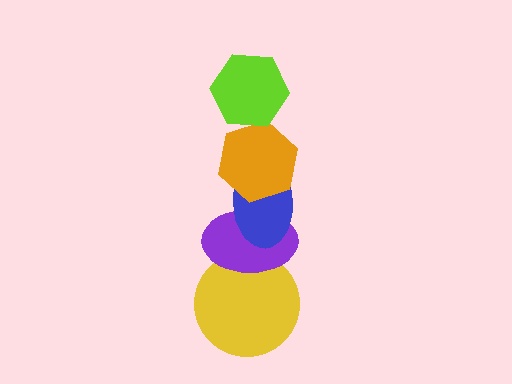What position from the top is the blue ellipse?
The blue ellipse is 3rd from the top.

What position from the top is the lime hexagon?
The lime hexagon is 1st from the top.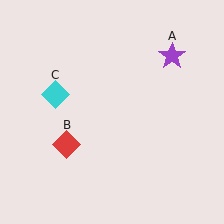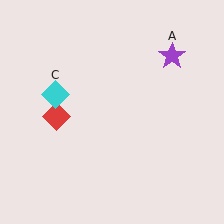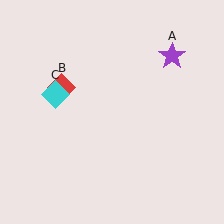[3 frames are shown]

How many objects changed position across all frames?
1 object changed position: red diamond (object B).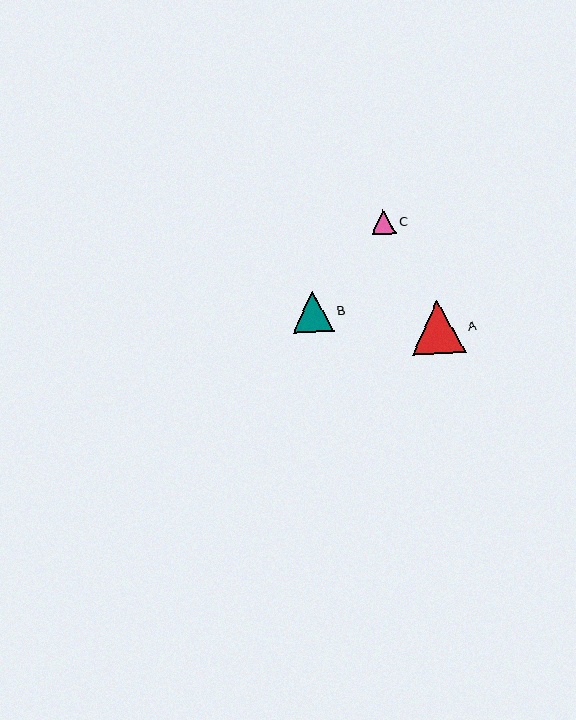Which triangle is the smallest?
Triangle C is the smallest with a size of approximately 25 pixels.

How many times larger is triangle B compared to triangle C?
Triangle B is approximately 1.7 times the size of triangle C.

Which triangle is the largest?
Triangle A is the largest with a size of approximately 53 pixels.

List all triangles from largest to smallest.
From largest to smallest: A, B, C.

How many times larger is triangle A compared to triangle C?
Triangle A is approximately 2.2 times the size of triangle C.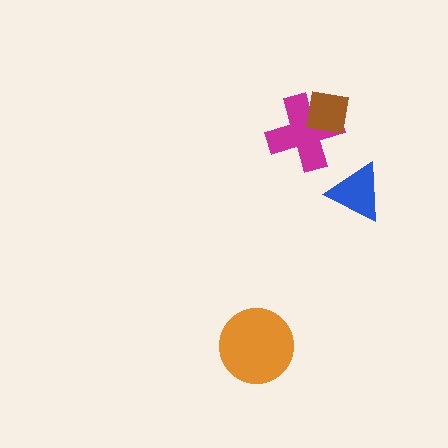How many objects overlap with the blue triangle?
0 objects overlap with the blue triangle.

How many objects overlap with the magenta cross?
1 object overlaps with the magenta cross.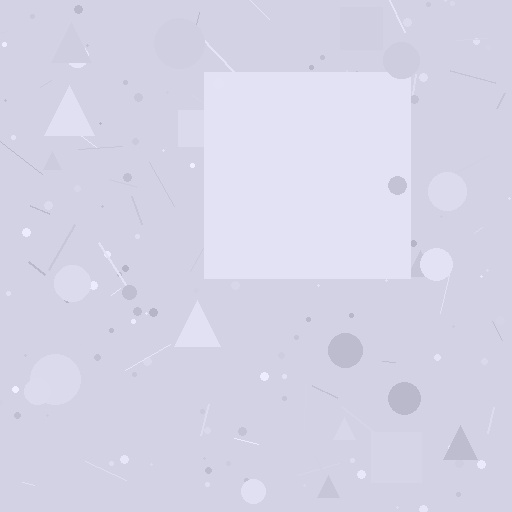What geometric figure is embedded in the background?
A square is embedded in the background.